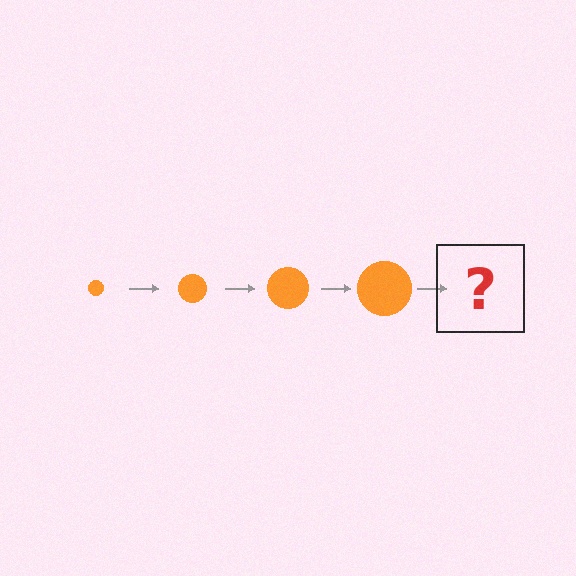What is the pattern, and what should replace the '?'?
The pattern is that the circle gets progressively larger each step. The '?' should be an orange circle, larger than the previous one.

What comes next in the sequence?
The next element should be an orange circle, larger than the previous one.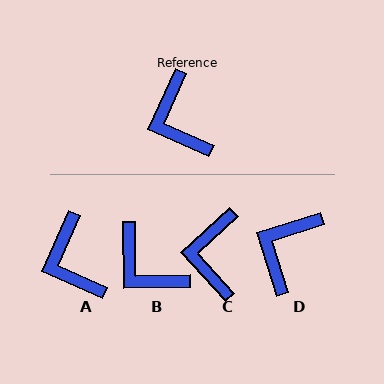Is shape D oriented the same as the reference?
No, it is off by about 48 degrees.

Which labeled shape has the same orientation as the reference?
A.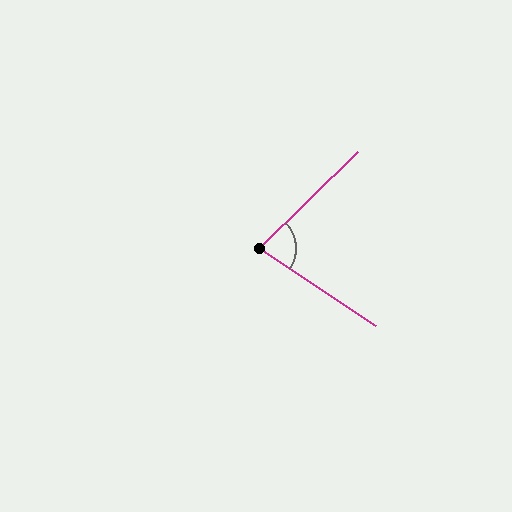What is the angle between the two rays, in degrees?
Approximately 78 degrees.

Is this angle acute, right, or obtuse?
It is acute.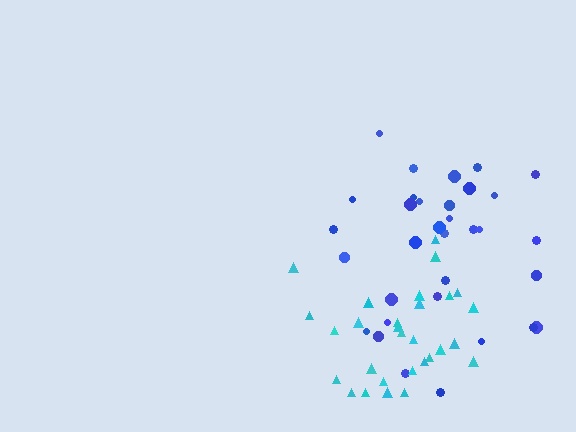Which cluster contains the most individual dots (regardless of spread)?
Blue (33).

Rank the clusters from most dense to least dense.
cyan, blue.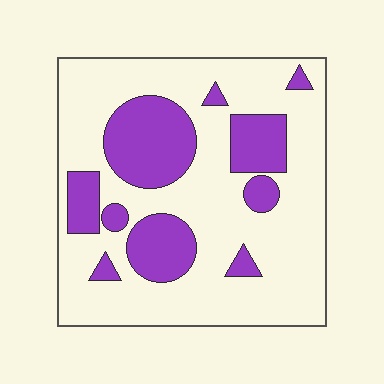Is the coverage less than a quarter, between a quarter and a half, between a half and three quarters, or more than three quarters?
Between a quarter and a half.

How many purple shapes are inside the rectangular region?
10.